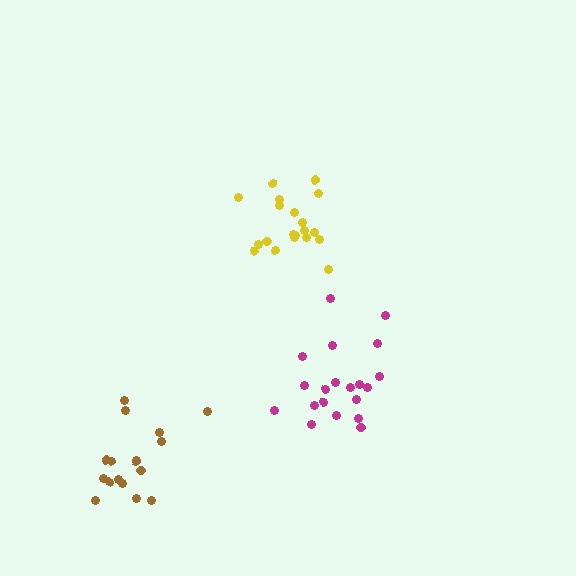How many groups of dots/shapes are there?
There are 3 groups.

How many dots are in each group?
Group 1: 20 dots, Group 2: 20 dots, Group 3: 17 dots (57 total).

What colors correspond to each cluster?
The clusters are colored: magenta, yellow, brown.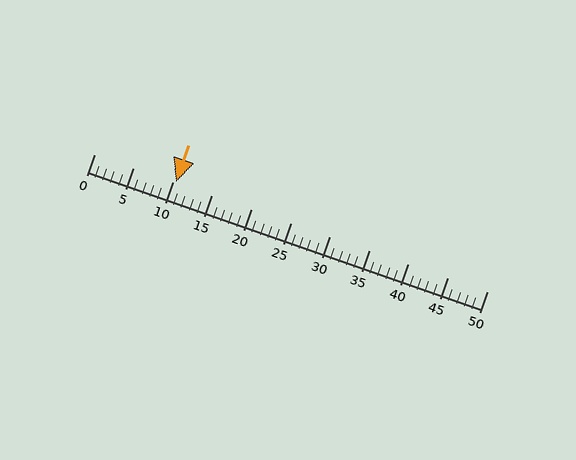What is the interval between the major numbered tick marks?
The major tick marks are spaced 5 units apart.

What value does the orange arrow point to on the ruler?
The orange arrow points to approximately 10.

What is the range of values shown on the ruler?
The ruler shows values from 0 to 50.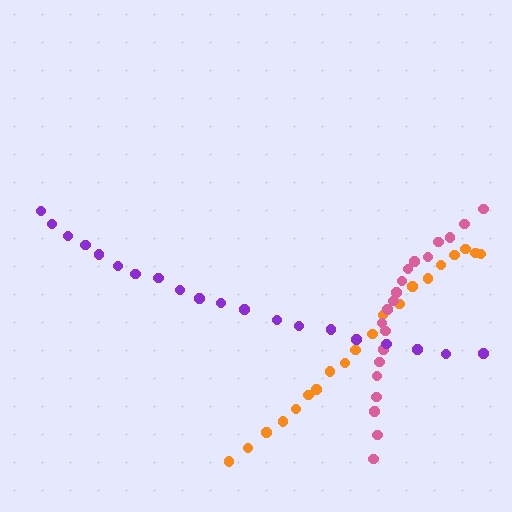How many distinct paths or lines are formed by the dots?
There are 3 distinct paths.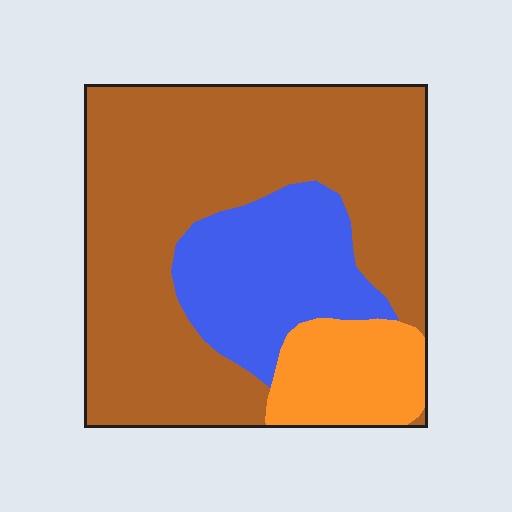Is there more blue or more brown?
Brown.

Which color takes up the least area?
Orange, at roughly 15%.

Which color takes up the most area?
Brown, at roughly 65%.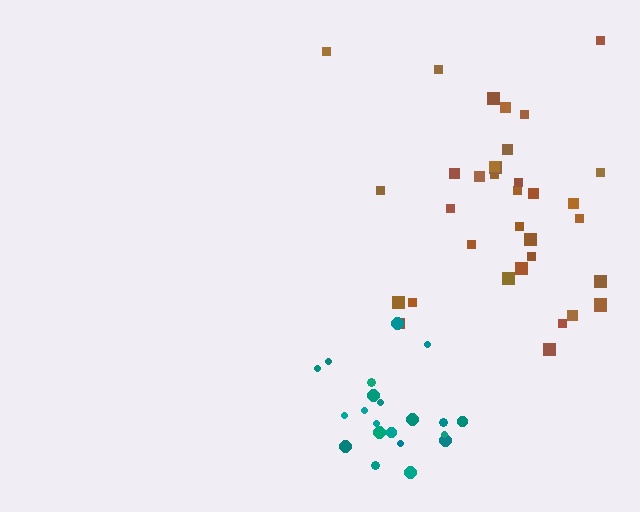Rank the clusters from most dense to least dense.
teal, brown.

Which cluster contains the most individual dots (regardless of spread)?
Brown (35).